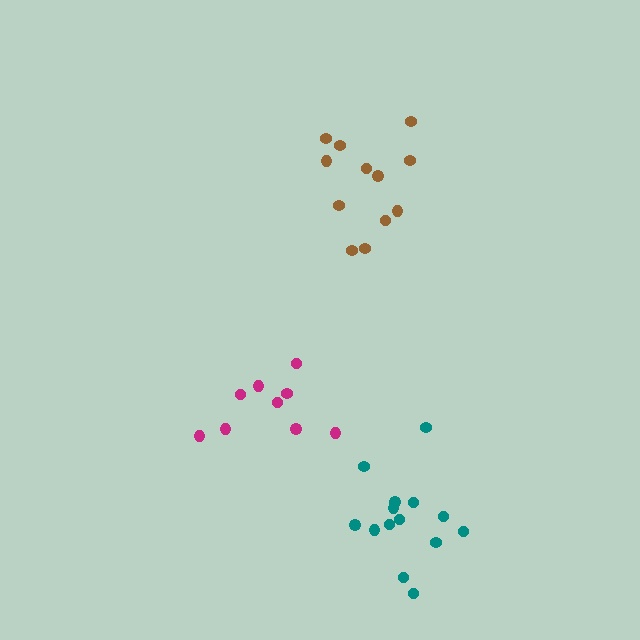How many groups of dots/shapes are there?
There are 3 groups.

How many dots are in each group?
Group 1: 12 dots, Group 2: 14 dots, Group 3: 9 dots (35 total).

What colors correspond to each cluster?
The clusters are colored: brown, teal, magenta.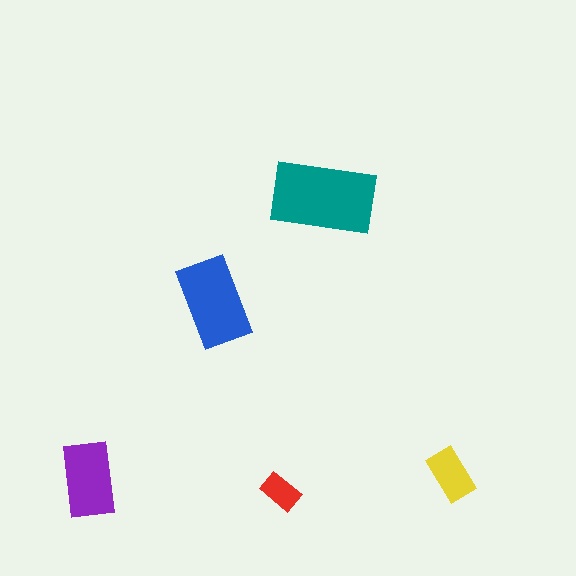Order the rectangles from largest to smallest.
the teal one, the blue one, the purple one, the yellow one, the red one.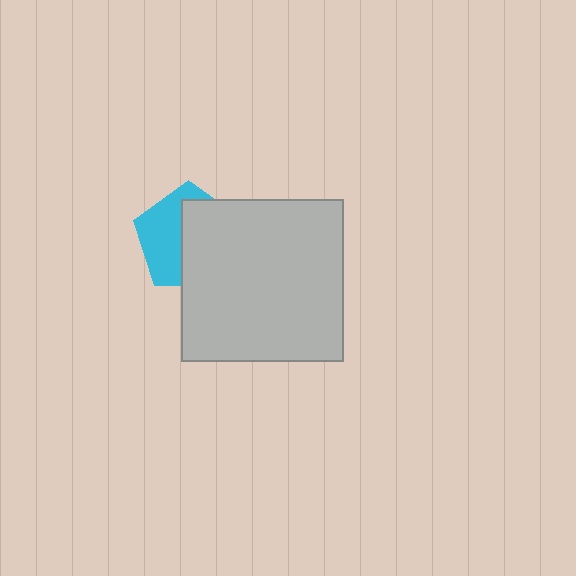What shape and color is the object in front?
The object in front is a light gray square.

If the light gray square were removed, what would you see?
You would see the complete cyan pentagon.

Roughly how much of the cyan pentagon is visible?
About half of it is visible (roughly 45%).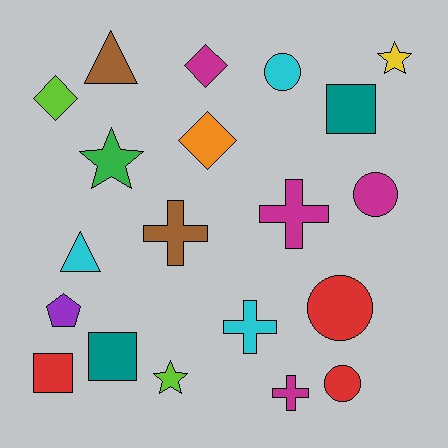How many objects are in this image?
There are 20 objects.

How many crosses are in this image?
There are 4 crosses.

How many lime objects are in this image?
There are 2 lime objects.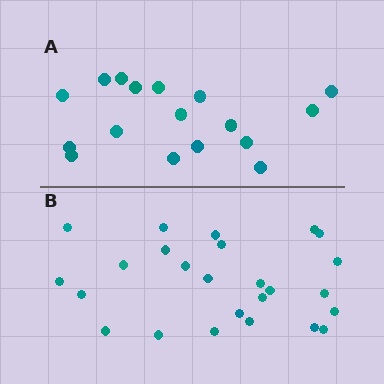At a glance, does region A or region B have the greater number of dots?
Region B (the bottom region) has more dots.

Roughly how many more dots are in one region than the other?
Region B has roughly 8 or so more dots than region A.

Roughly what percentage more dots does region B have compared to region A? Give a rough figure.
About 45% more.